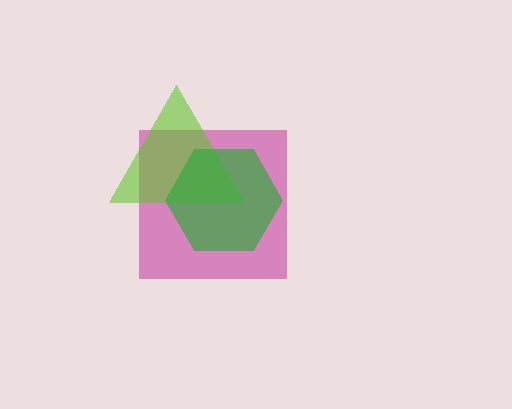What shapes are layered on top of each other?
The layered shapes are: a magenta square, a lime triangle, a green hexagon.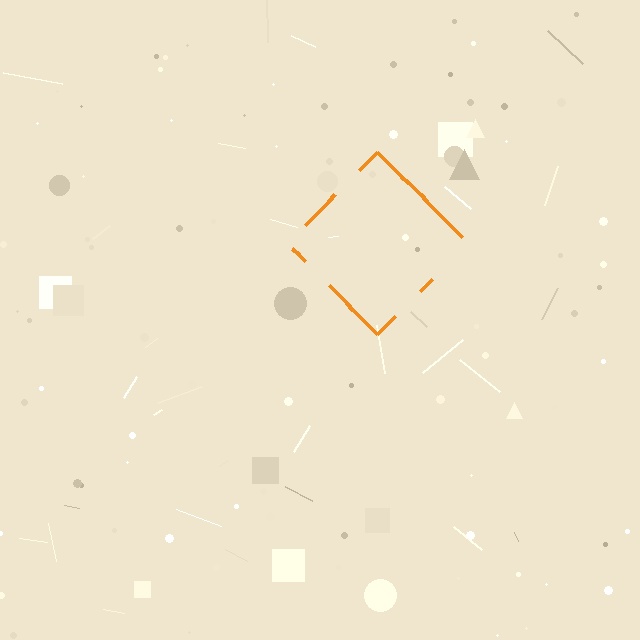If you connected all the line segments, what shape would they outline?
They would outline a diamond.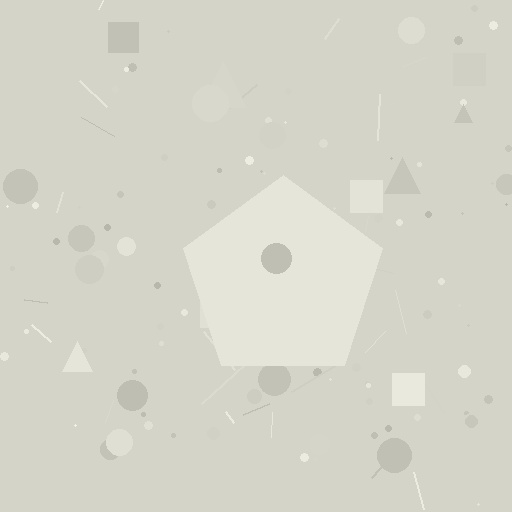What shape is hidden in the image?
A pentagon is hidden in the image.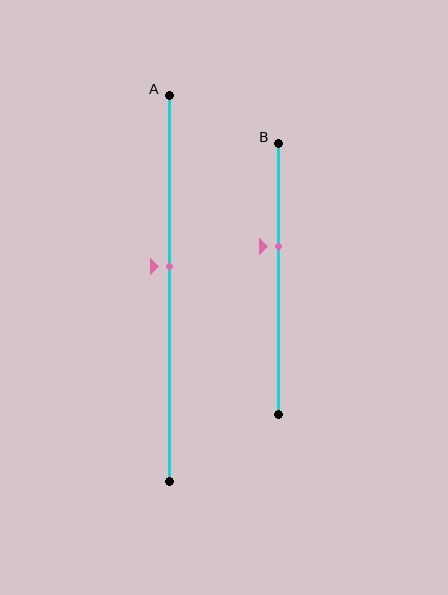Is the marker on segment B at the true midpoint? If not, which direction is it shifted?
No, the marker on segment B is shifted upward by about 12% of the segment length.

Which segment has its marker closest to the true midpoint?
Segment A has its marker closest to the true midpoint.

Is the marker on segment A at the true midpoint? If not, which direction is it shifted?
No, the marker on segment A is shifted upward by about 6% of the segment length.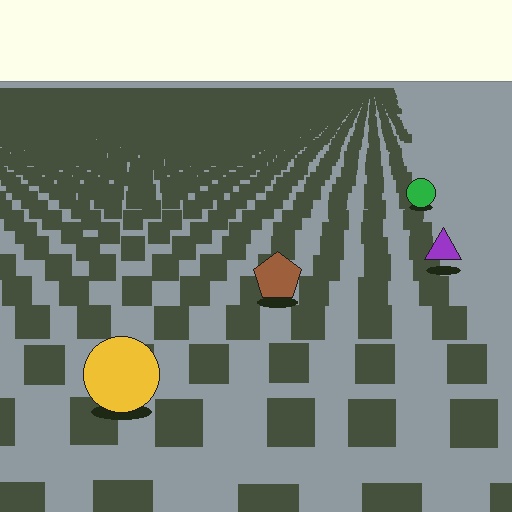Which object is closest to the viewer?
The yellow circle is closest. The texture marks near it are larger and more spread out.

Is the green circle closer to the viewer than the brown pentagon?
No. The brown pentagon is closer — you can tell from the texture gradient: the ground texture is coarser near it.